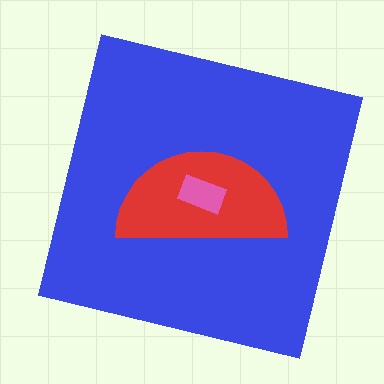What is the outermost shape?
The blue square.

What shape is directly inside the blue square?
The red semicircle.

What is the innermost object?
The pink rectangle.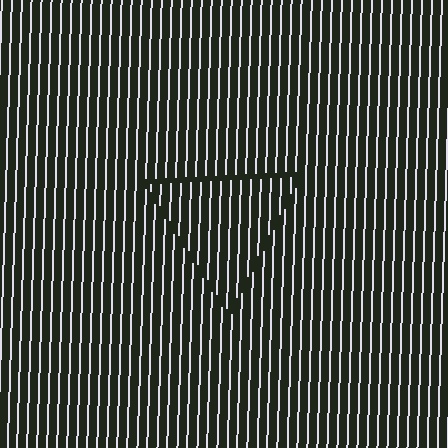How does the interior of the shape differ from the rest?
The interior of the shape contains the same grating, shifted by half a period — the contour is defined by the phase discontinuity where line-ends from the inner and outer gratings abut.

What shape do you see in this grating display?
An illusory triangle. The interior of the shape contains the same grating, shifted by half a period — the contour is defined by the phase discontinuity where line-ends from the inner and outer gratings abut.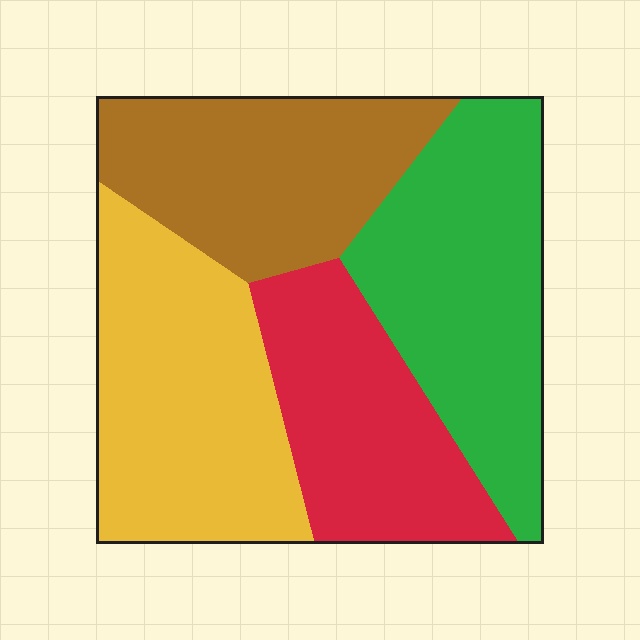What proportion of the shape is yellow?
Yellow covers 28% of the shape.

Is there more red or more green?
Green.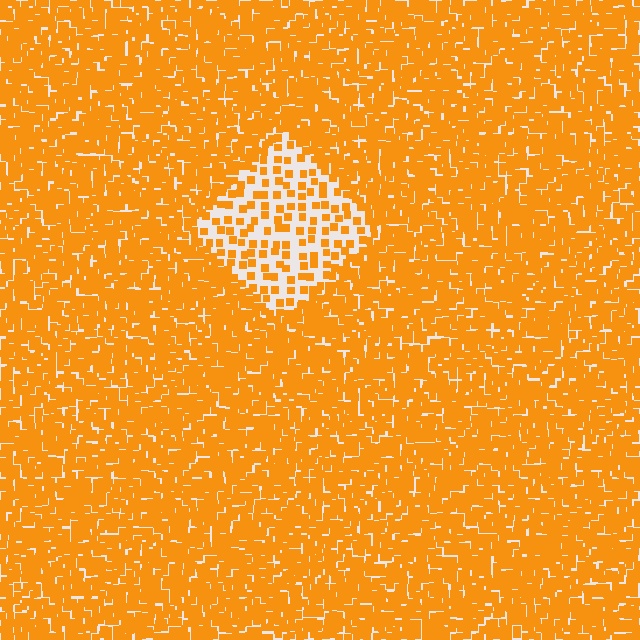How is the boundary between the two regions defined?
The boundary is defined by a change in element density (approximately 2.8x ratio). All elements are the same color, size, and shape.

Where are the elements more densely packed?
The elements are more densely packed outside the diamond boundary.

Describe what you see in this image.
The image contains small orange elements arranged at two different densities. A diamond-shaped region is visible where the elements are less densely packed than the surrounding area.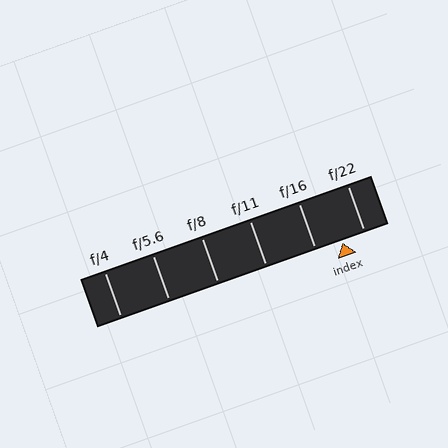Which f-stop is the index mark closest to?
The index mark is closest to f/22.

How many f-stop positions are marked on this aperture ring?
There are 6 f-stop positions marked.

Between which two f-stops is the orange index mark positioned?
The index mark is between f/16 and f/22.